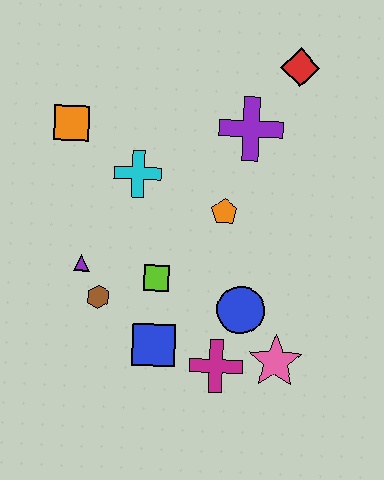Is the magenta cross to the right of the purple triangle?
Yes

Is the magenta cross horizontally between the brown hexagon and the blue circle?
Yes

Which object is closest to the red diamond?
The purple cross is closest to the red diamond.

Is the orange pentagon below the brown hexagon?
No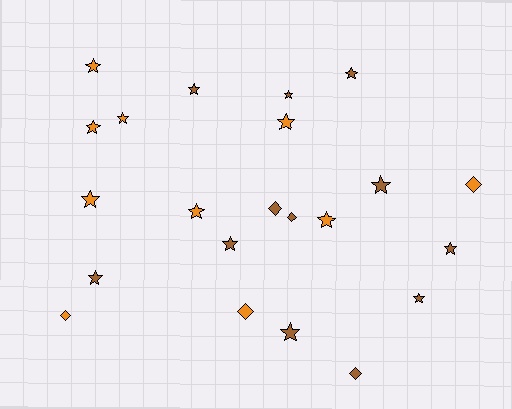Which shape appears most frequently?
Star, with 16 objects.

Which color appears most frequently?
Brown, with 12 objects.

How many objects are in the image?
There are 22 objects.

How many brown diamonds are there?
There are 3 brown diamonds.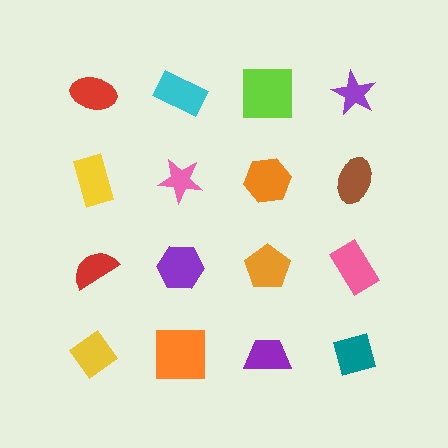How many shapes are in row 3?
4 shapes.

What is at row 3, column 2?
A purple hexagon.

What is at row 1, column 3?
A lime square.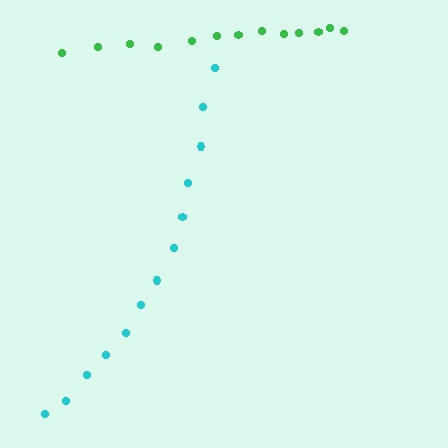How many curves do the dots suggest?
There are 2 distinct paths.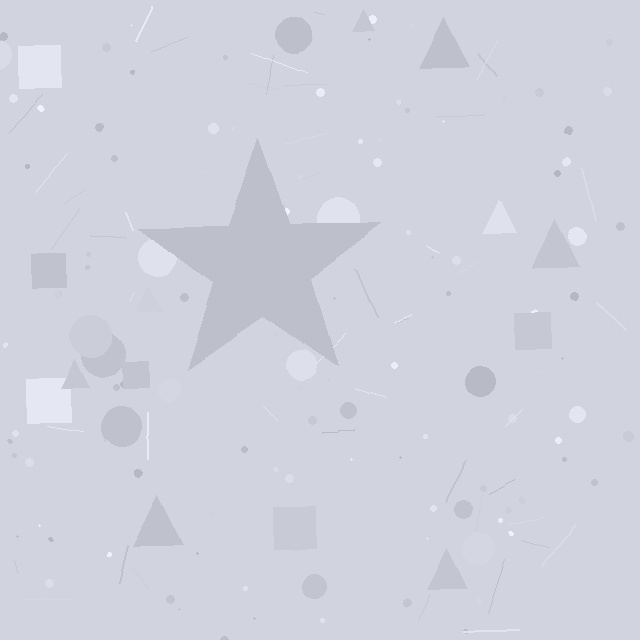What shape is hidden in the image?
A star is hidden in the image.